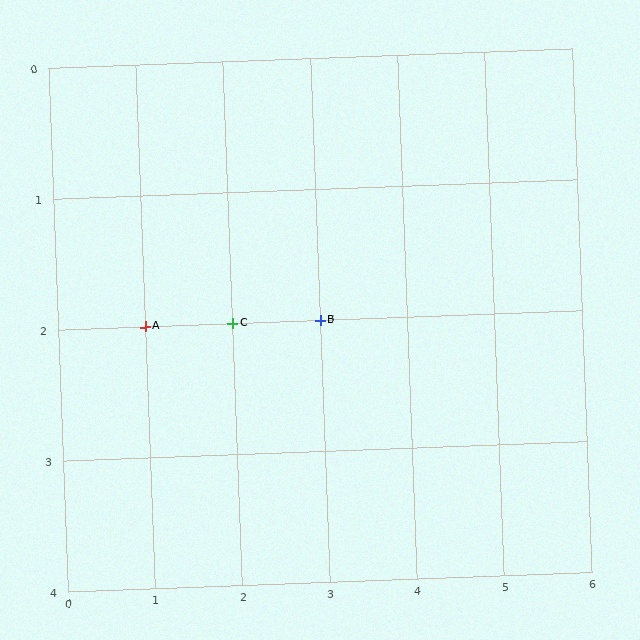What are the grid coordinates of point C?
Point C is at grid coordinates (2, 2).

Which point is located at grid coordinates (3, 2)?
Point B is at (3, 2).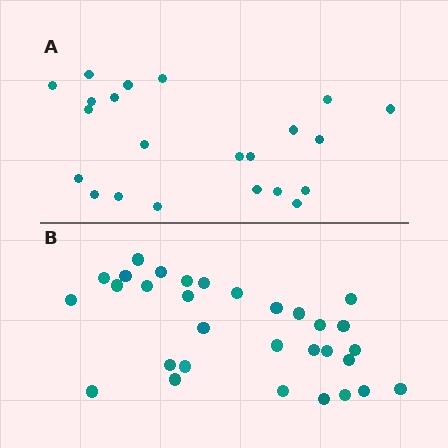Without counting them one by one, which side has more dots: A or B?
Region B (the bottom region) has more dots.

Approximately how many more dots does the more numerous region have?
Region B has roughly 8 or so more dots than region A.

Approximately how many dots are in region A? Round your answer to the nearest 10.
About 20 dots. (The exact count is 22, which rounds to 20.)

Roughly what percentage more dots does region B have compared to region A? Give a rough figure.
About 40% more.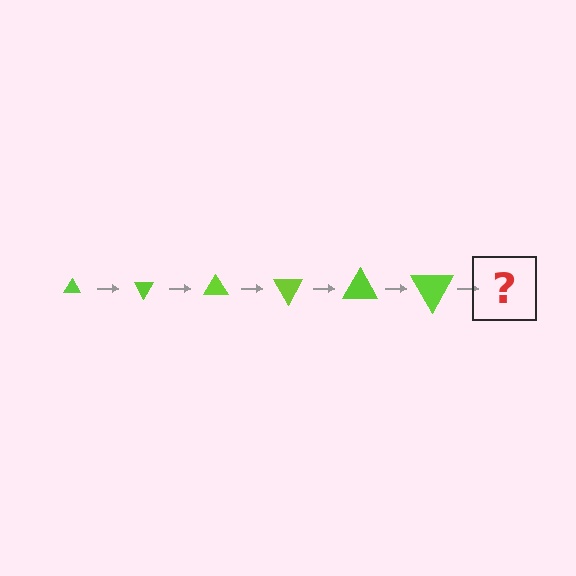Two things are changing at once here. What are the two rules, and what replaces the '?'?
The two rules are that the triangle grows larger each step and it rotates 60 degrees each step. The '?' should be a triangle, larger than the previous one and rotated 360 degrees from the start.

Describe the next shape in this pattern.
It should be a triangle, larger than the previous one and rotated 360 degrees from the start.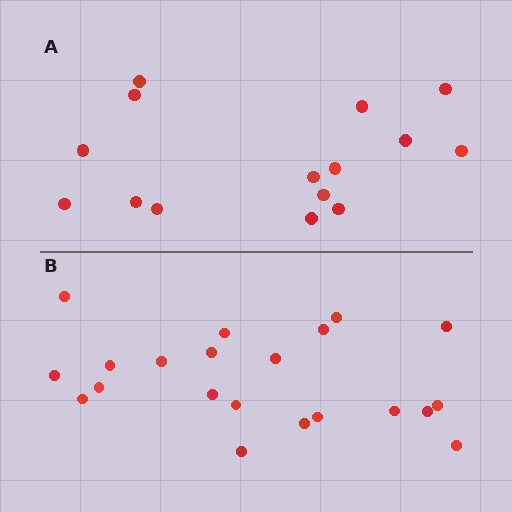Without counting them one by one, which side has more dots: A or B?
Region B (the bottom region) has more dots.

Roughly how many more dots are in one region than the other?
Region B has about 6 more dots than region A.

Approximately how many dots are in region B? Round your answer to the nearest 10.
About 20 dots. (The exact count is 21, which rounds to 20.)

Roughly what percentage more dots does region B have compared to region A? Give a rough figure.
About 40% more.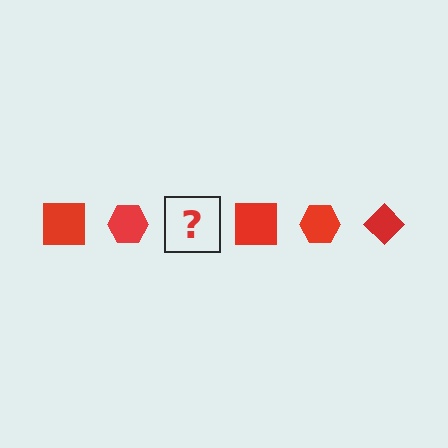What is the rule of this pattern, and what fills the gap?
The rule is that the pattern cycles through square, hexagon, diamond shapes in red. The gap should be filled with a red diamond.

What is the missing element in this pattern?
The missing element is a red diamond.